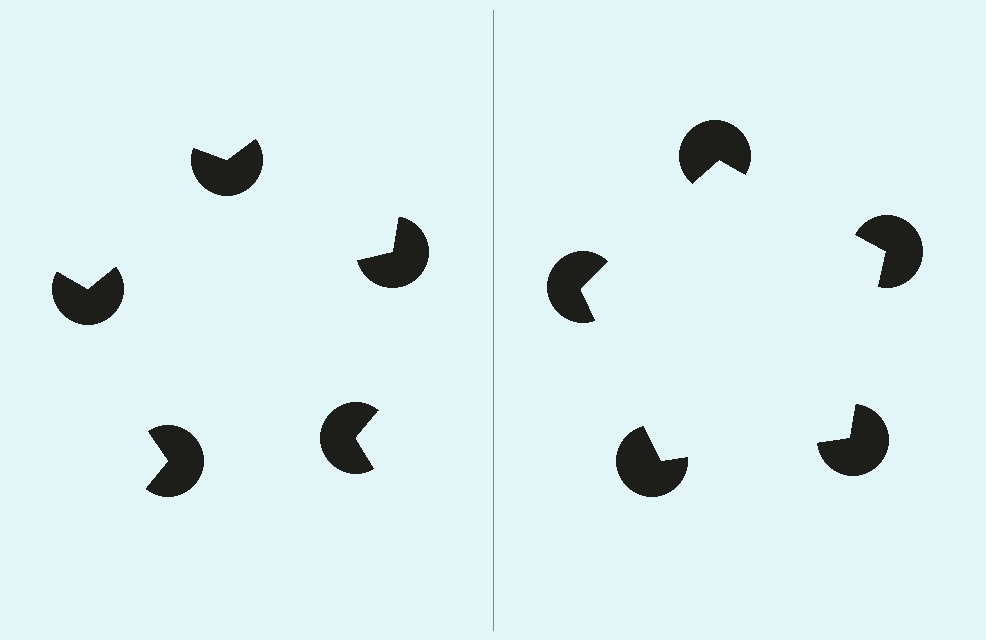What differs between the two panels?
The pac-man discs are positioned identically on both sides; only the wedge orientations differ. On the right they align to a pentagon; on the left they are misaligned.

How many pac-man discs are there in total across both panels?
10 — 5 on each side.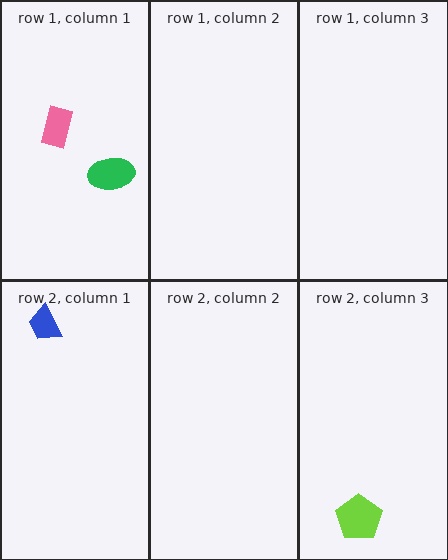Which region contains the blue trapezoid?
The row 2, column 1 region.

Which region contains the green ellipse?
The row 1, column 1 region.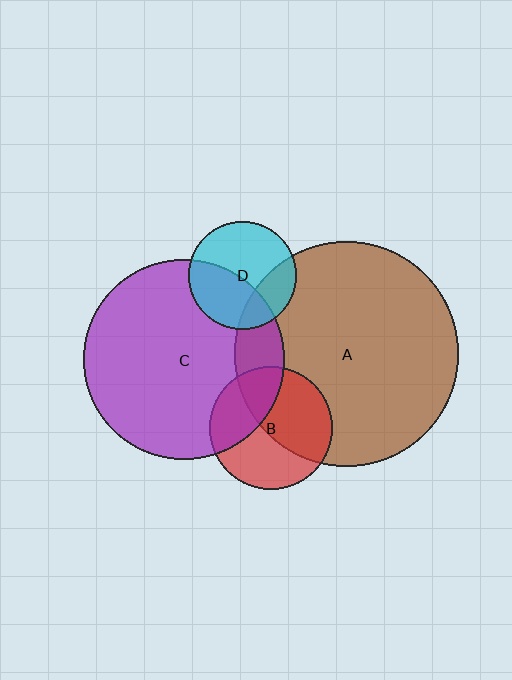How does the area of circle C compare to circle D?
Approximately 3.4 times.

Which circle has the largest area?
Circle A (brown).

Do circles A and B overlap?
Yes.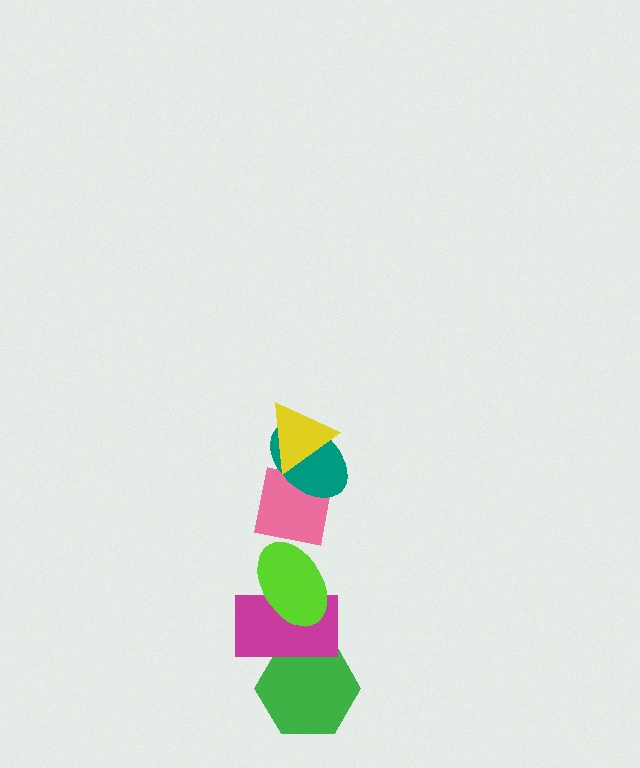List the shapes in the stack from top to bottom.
From top to bottom: the yellow triangle, the teal ellipse, the pink square, the lime ellipse, the magenta rectangle, the green hexagon.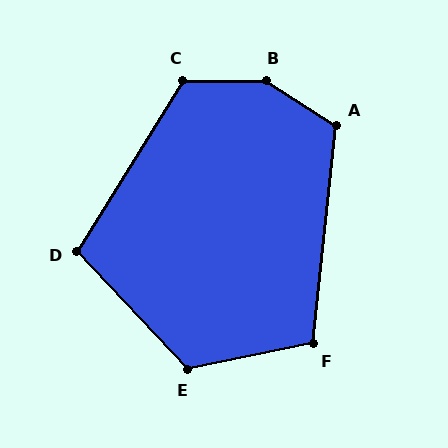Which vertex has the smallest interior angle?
D, at approximately 105 degrees.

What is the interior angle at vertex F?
Approximately 107 degrees (obtuse).